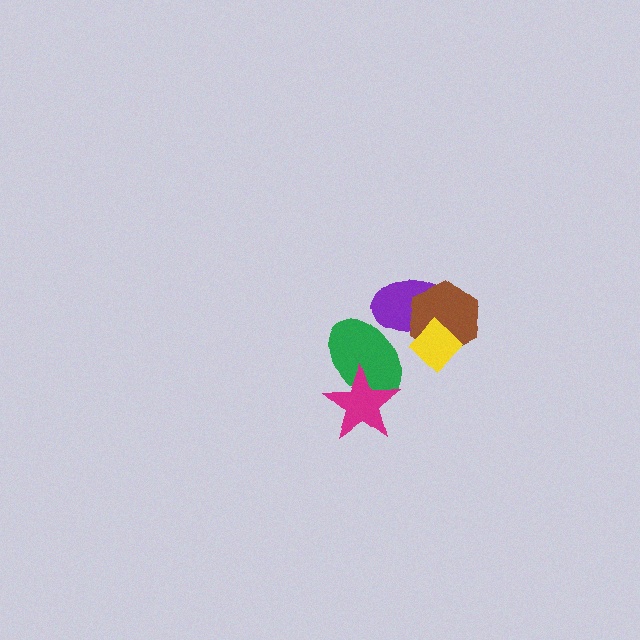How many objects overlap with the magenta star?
1 object overlaps with the magenta star.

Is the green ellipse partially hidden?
Yes, it is partially covered by another shape.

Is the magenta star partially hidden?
No, no other shape covers it.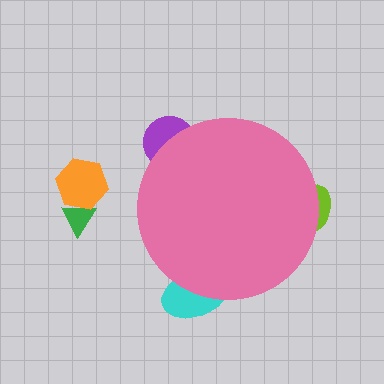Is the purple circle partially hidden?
Yes, the purple circle is partially hidden behind the pink circle.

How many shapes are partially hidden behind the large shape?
3 shapes are partially hidden.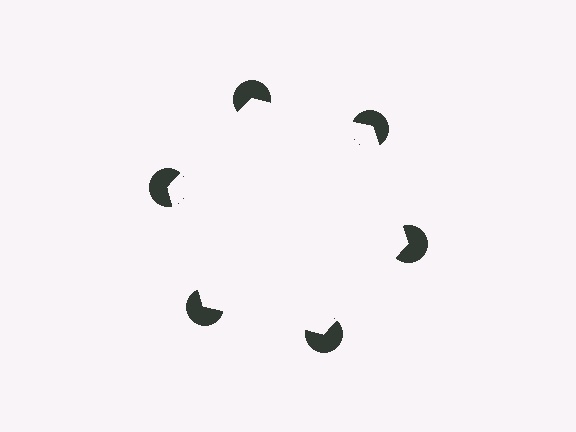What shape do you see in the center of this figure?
An illusory hexagon — its edges are inferred from the aligned wedge cuts in the pac-man discs, not physically drawn.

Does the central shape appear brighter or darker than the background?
It typically appears slightly brighter than the background, even though no actual brightness change is drawn.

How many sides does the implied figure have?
6 sides.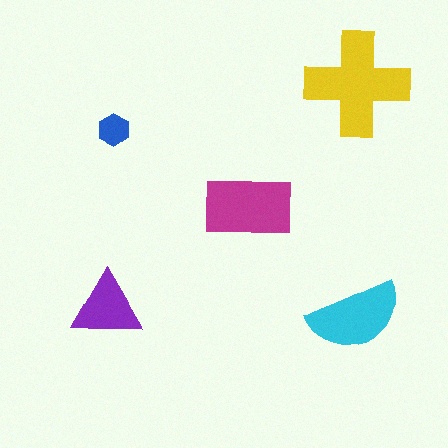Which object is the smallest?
The blue hexagon.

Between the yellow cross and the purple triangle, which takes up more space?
The yellow cross.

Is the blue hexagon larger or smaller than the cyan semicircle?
Smaller.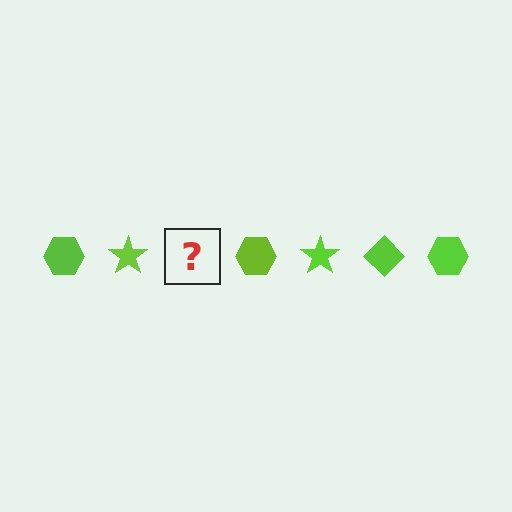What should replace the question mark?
The question mark should be replaced with a lime diamond.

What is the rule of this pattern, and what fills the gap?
The rule is that the pattern cycles through hexagon, star, diamond shapes in lime. The gap should be filled with a lime diamond.